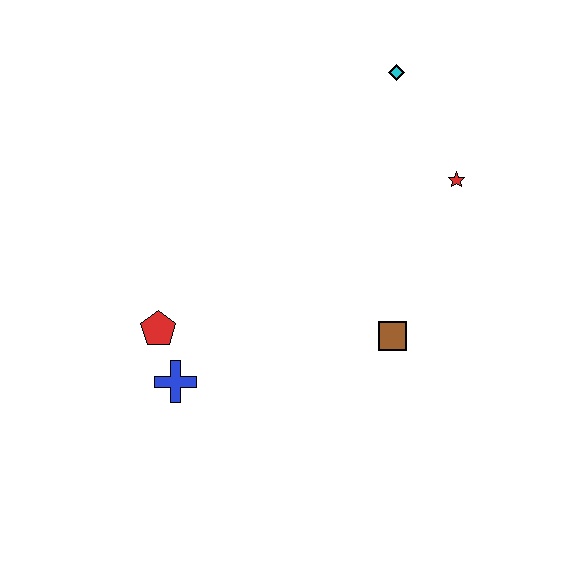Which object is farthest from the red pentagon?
The cyan diamond is farthest from the red pentagon.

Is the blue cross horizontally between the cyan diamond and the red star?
No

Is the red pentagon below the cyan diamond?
Yes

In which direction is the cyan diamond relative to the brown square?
The cyan diamond is above the brown square.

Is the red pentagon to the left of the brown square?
Yes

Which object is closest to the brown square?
The red star is closest to the brown square.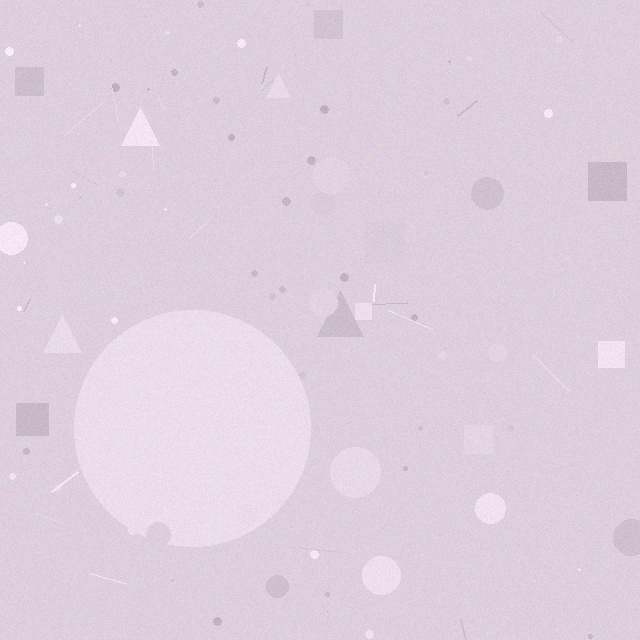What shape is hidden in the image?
A circle is hidden in the image.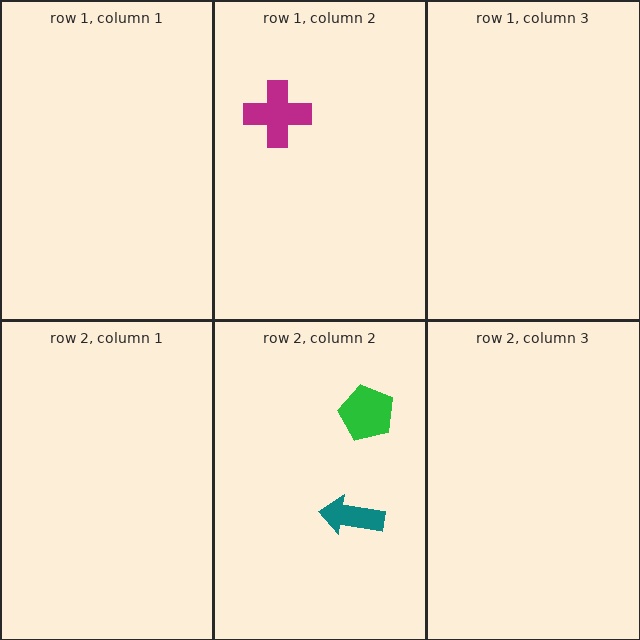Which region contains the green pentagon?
The row 2, column 2 region.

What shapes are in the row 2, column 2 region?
The green pentagon, the teal arrow.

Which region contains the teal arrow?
The row 2, column 2 region.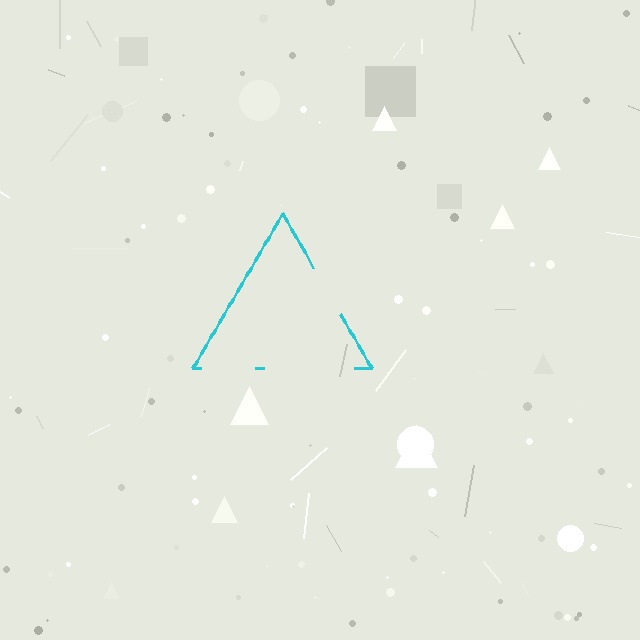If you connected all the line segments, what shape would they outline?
They would outline a triangle.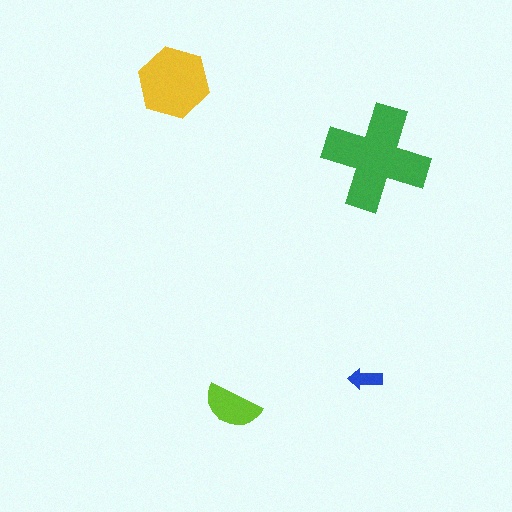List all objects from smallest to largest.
The blue arrow, the lime semicircle, the yellow hexagon, the green cross.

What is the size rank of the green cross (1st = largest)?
1st.